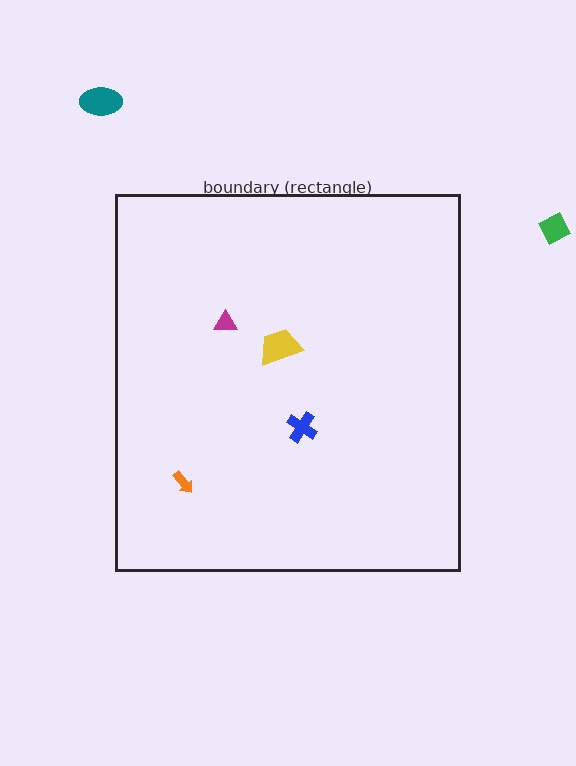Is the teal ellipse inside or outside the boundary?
Outside.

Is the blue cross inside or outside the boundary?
Inside.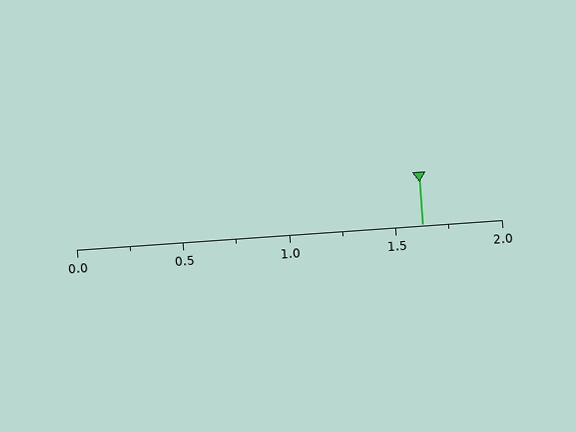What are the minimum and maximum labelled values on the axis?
The axis runs from 0.0 to 2.0.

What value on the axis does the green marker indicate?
The marker indicates approximately 1.62.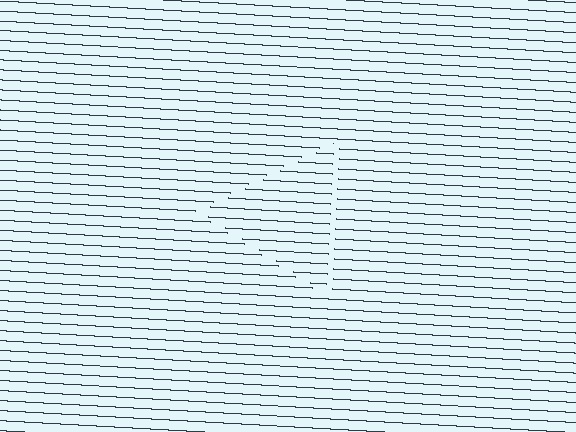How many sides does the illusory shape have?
3 sides — the line-ends trace a triangle.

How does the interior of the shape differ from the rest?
The interior of the shape contains the same grating, shifted by half a period — the contour is defined by the phase discontinuity where line-ends from the inner and outer gratings abut.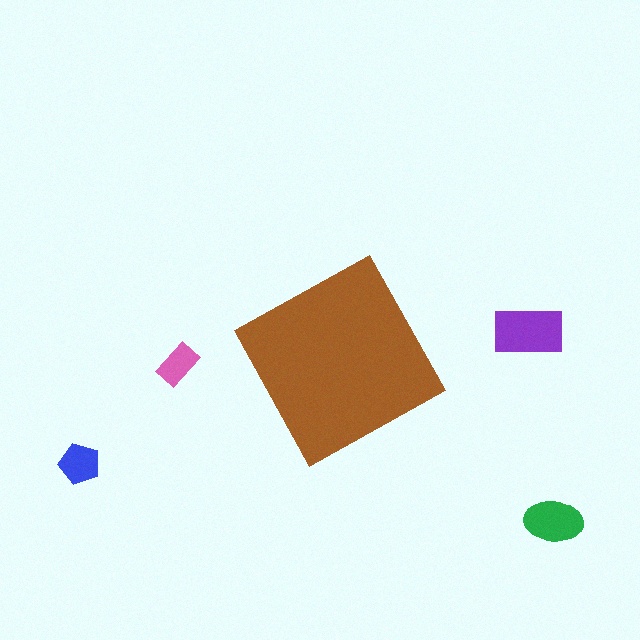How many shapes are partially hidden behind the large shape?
0 shapes are partially hidden.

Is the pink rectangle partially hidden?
No, the pink rectangle is fully visible.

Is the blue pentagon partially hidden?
No, the blue pentagon is fully visible.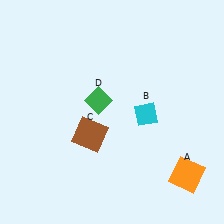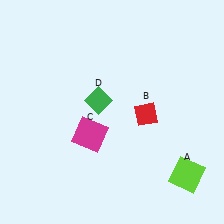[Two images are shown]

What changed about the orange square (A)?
In Image 1, A is orange. In Image 2, it changed to lime.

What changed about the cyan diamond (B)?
In Image 1, B is cyan. In Image 2, it changed to red.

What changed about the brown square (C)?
In Image 1, C is brown. In Image 2, it changed to magenta.